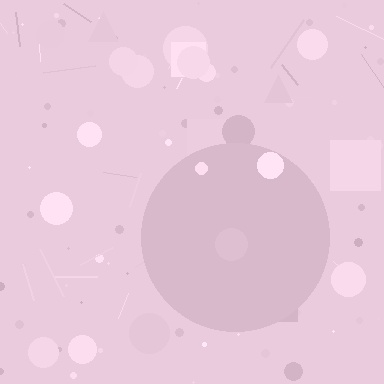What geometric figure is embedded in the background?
A circle is embedded in the background.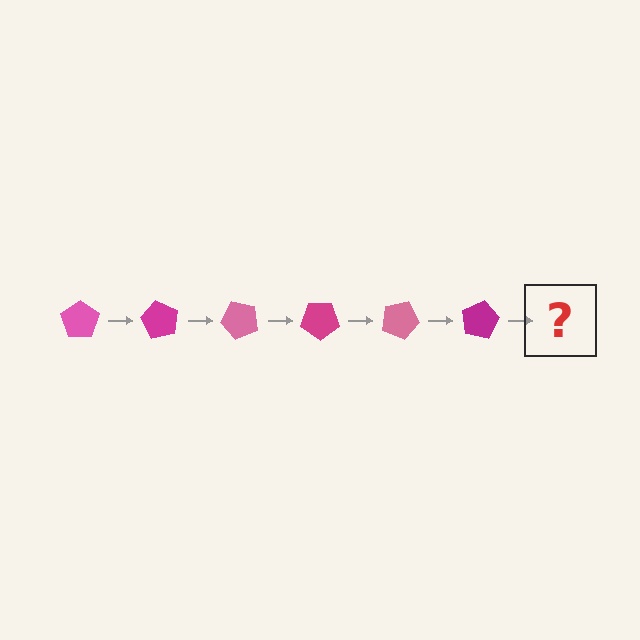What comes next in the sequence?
The next element should be a pink pentagon, rotated 360 degrees from the start.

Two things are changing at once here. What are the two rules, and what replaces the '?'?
The two rules are that it rotates 60 degrees each step and the color cycles through pink and magenta. The '?' should be a pink pentagon, rotated 360 degrees from the start.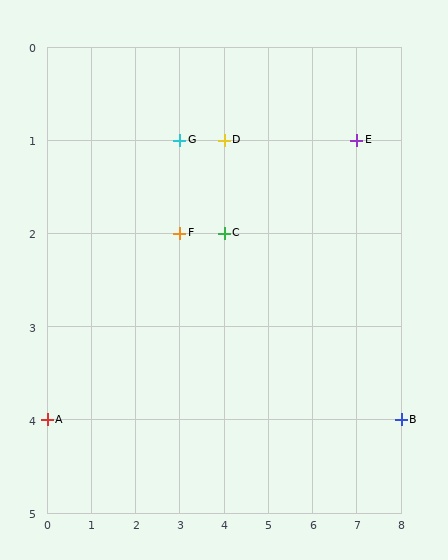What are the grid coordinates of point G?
Point G is at grid coordinates (3, 1).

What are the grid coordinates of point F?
Point F is at grid coordinates (3, 2).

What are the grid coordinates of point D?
Point D is at grid coordinates (4, 1).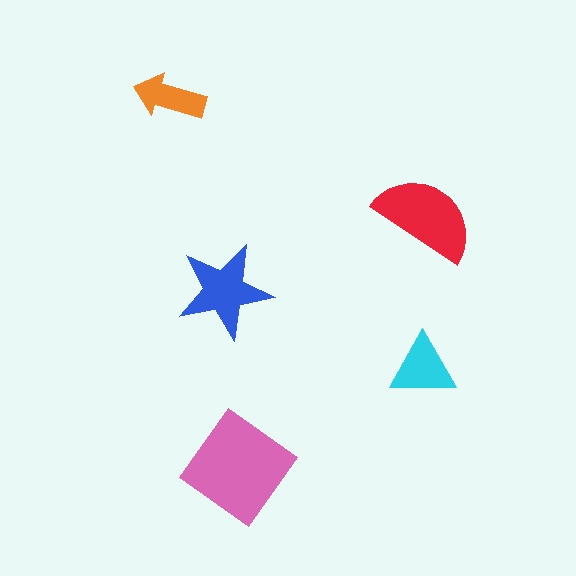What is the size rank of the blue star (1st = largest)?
3rd.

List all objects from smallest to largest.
The orange arrow, the cyan triangle, the blue star, the red semicircle, the pink diamond.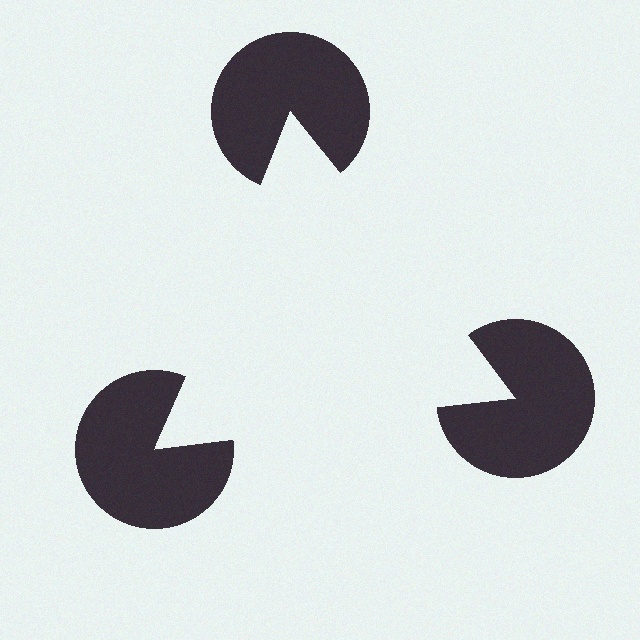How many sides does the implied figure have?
3 sides.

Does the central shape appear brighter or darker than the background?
It typically appears slightly brighter than the background, even though no actual brightness change is drawn.